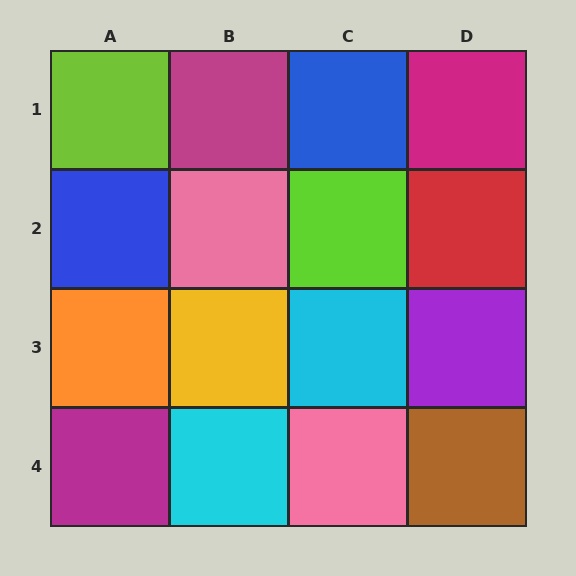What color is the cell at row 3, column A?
Orange.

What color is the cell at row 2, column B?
Pink.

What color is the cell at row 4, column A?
Magenta.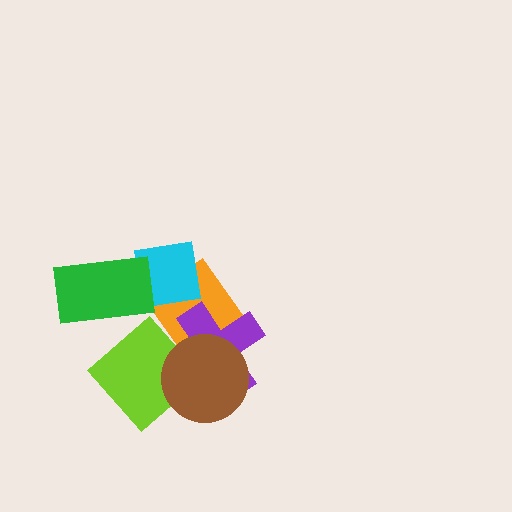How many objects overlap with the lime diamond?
2 objects overlap with the lime diamond.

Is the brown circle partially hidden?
No, no other shape covers it.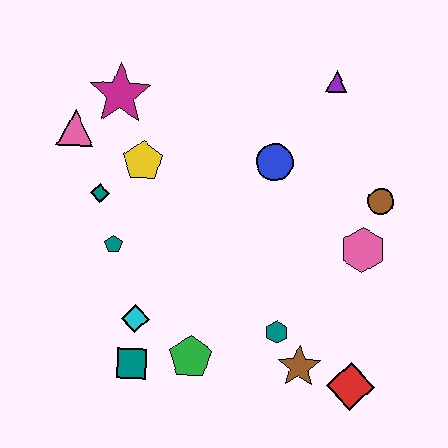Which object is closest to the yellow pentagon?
The teal diamond is closest to the yellow pentagon.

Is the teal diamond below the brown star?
No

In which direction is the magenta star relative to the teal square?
The magenta star is above the teal square.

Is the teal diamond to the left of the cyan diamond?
Yes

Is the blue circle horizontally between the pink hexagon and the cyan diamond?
Yes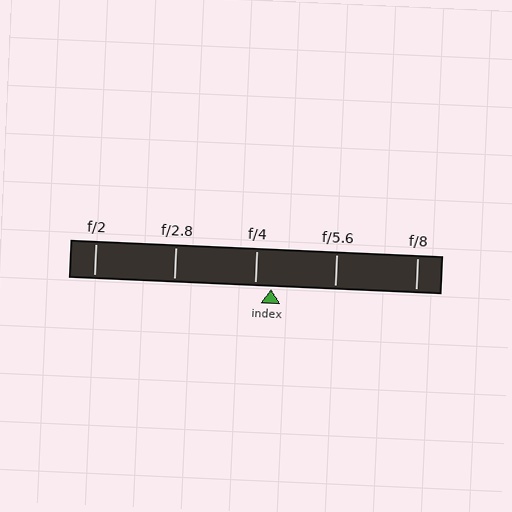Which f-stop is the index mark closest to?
The index mark is closest to f/4.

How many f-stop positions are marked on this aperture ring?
There are 5 f-stop positions marked.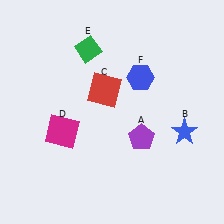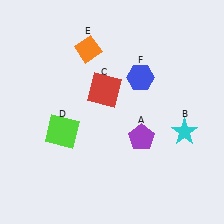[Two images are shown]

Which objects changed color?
B changed from blue to cyan. D changed from magenta to lime. E changed from green to orange.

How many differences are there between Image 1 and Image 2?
There are 3 differences between the two images.